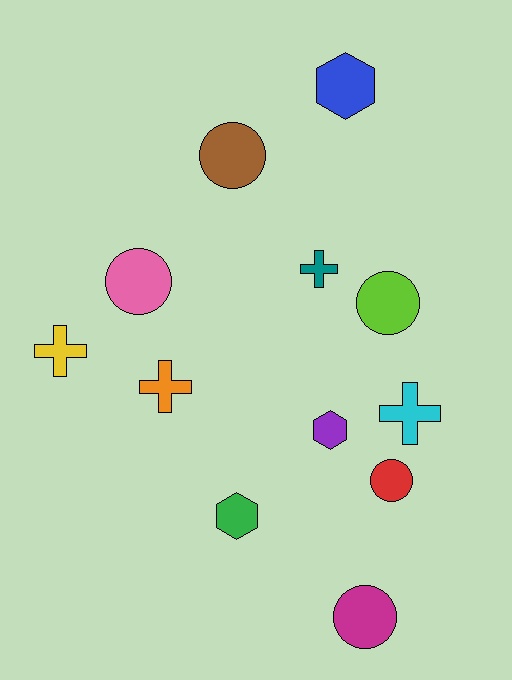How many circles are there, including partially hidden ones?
There are 5 circles.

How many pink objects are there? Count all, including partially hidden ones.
There is 1 pink object.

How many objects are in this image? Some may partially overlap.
There are 12 objects.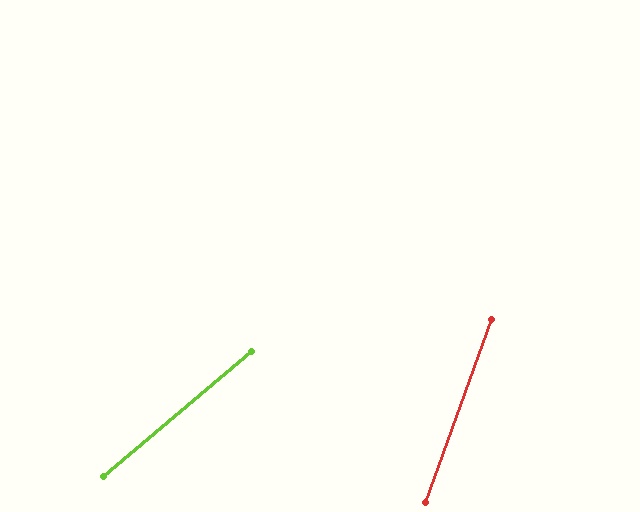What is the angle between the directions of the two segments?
Approximately 30 degrees.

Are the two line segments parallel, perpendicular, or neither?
Neither parallel nor perpendicular — they differ by about 30°.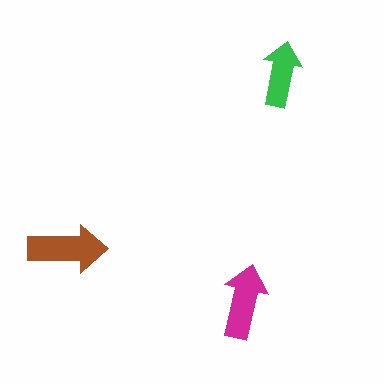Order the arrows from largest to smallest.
the brown one, the magenta one, the green one.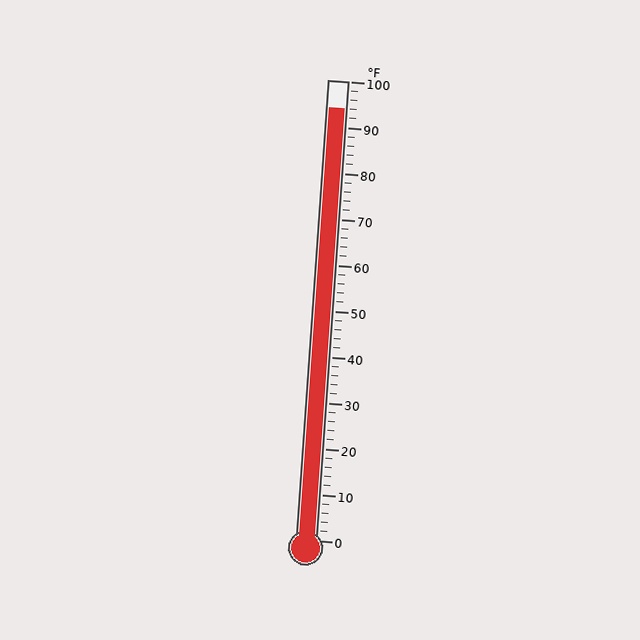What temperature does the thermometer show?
The thermometer shows approximately 94°F.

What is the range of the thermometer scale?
The thermometer scale ranges from 0°F to 100°F.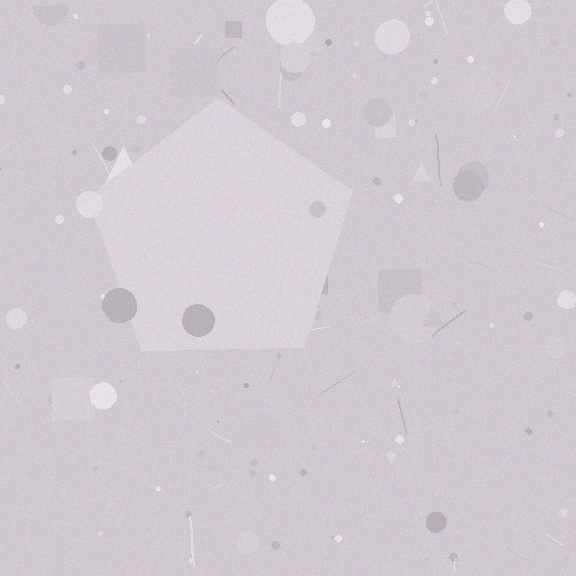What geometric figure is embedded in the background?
A pentagon is embedded in the background.